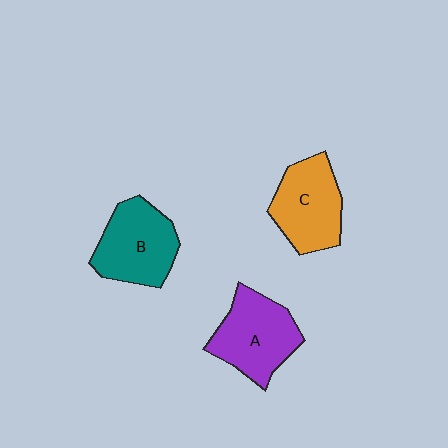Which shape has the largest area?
Shape A (purple).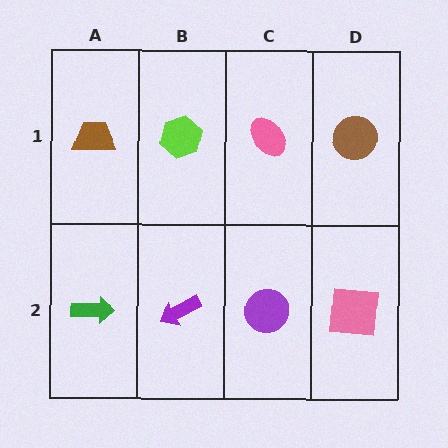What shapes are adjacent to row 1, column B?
A purple arrow (row 2, column B), a brown trapezoid (row 1, column A), a pink ellipse (row 1, column C).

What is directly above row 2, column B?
A lime hexagon.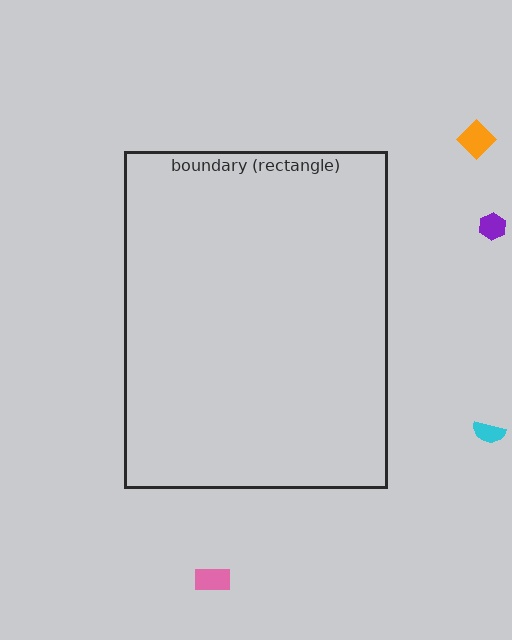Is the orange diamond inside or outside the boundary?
Outside.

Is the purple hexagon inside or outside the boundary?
Outside.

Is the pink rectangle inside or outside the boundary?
Outside.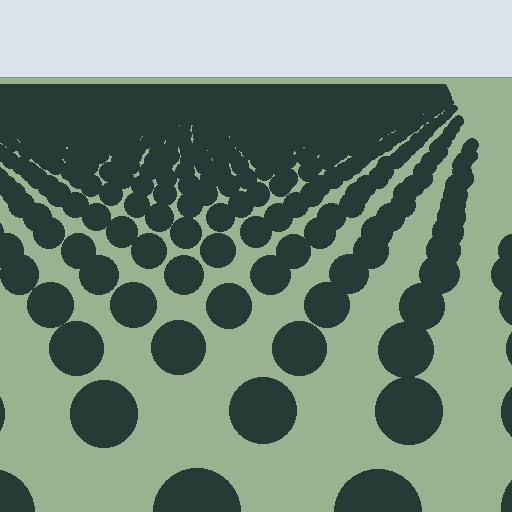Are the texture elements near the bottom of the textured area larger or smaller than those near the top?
Larger. Near the bottom, elements are closer to the viewer and appear at a bigger on-screen size.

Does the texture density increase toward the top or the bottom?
Density increases toward the top.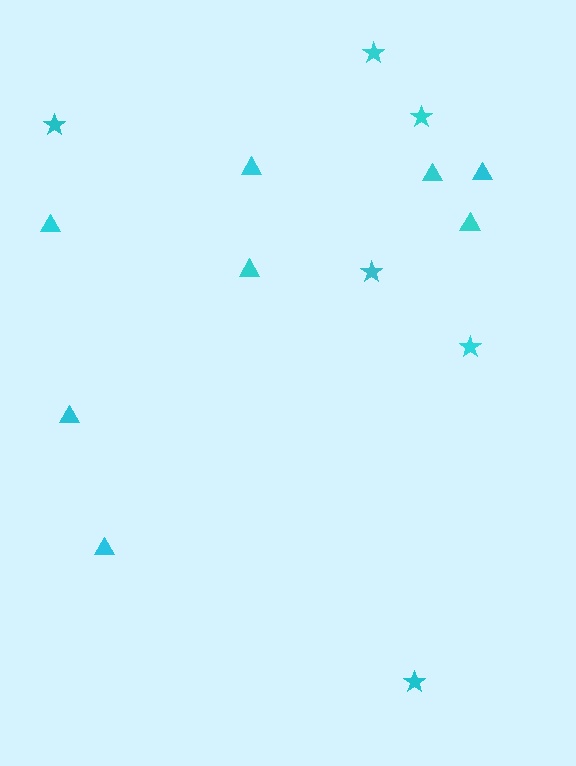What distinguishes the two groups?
There are 2 groups: one group of triangles (8) and one group of stars (6).